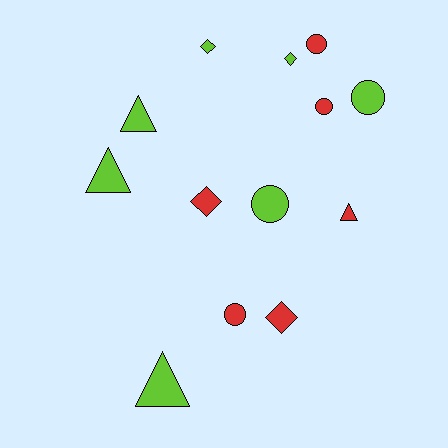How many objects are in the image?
There are 13 objects.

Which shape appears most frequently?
Circle, with 5 objects.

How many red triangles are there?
There is 1 red triangle.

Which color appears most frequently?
Lime, with 7 objects.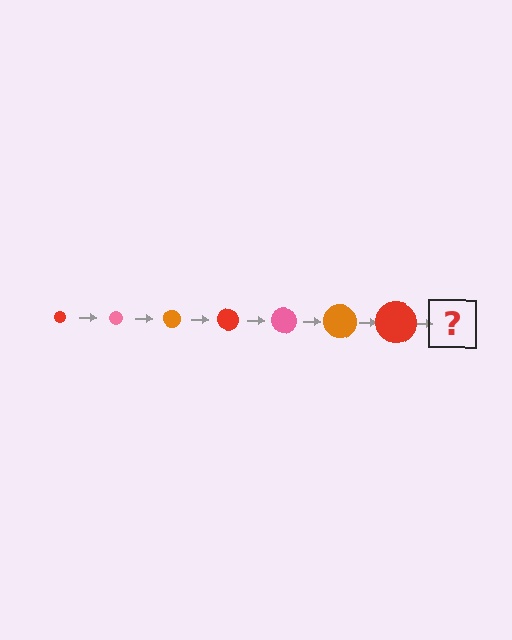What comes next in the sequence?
The next element should be a pink circle, larger than the previous one.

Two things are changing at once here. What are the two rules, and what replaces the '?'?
The two rules are that the circle grows larger each step and the color cycles through red, pink, and orange. The '?' should be a pink circle, larger than the previous one.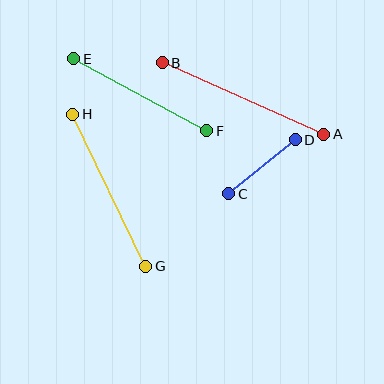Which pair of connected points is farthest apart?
Points A and B are farthest apart.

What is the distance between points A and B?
The distance is approximately 177 pixels.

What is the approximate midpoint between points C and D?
The midpoint is at approximately (262, 167) pixels.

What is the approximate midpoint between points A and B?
The midpoint is at approximately (243, 98) pixels.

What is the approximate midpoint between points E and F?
The midpoint is at approximately (140, 95) pixels.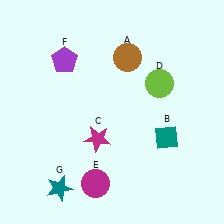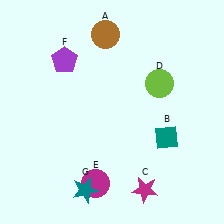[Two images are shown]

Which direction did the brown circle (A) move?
The brown circle (A) moved up.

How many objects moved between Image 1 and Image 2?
3 objects moved between the two images.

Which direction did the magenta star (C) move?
The magenta star (C) moved down.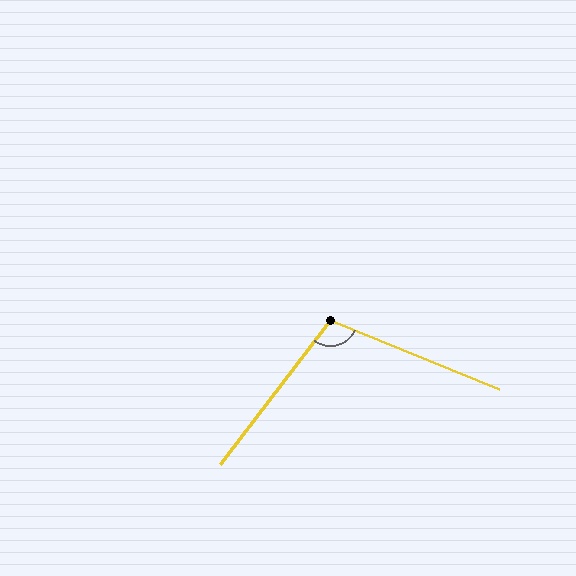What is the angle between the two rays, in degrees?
Approximately 105 degrees.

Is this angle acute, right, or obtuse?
It is obtuse.